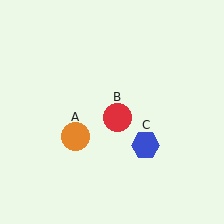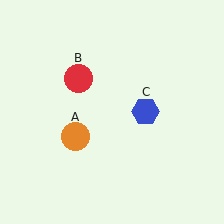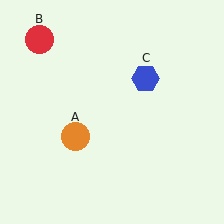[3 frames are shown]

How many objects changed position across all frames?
2 objects changed position: red circle (object B), blue hexagon (object C).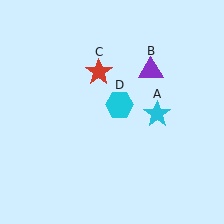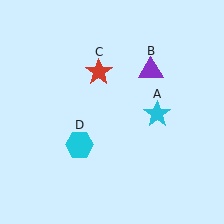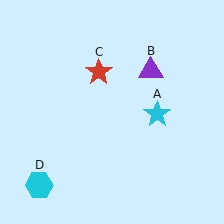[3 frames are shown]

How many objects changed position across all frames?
1 object changed position: cyan hexagon (object D).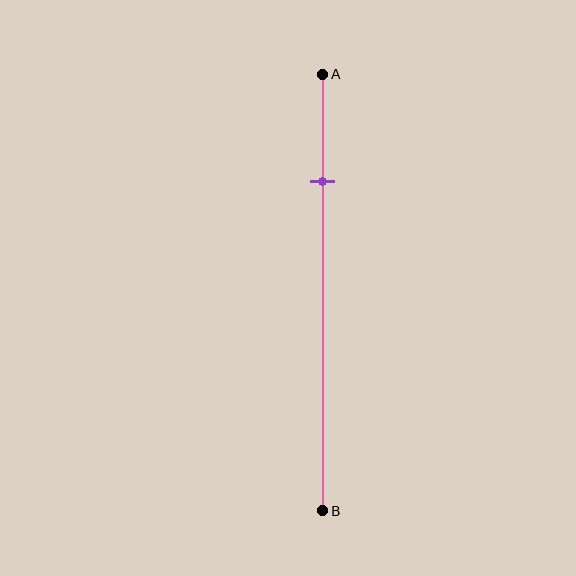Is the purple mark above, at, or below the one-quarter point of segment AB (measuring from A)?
The purple mark is approximately at the one-quarter point of segment AB.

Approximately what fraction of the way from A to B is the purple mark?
The purple mark is approximately 25% of the way from A to B.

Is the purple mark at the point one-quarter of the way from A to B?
Yes, the mark is approximately at the one-quarter point.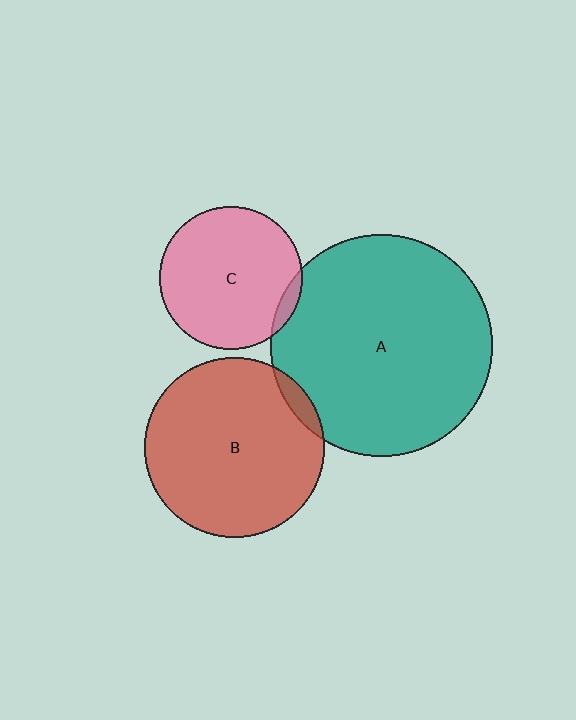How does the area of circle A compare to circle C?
Approximately 2.4 times.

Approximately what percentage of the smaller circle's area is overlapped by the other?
Approximately 5%.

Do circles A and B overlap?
Yes.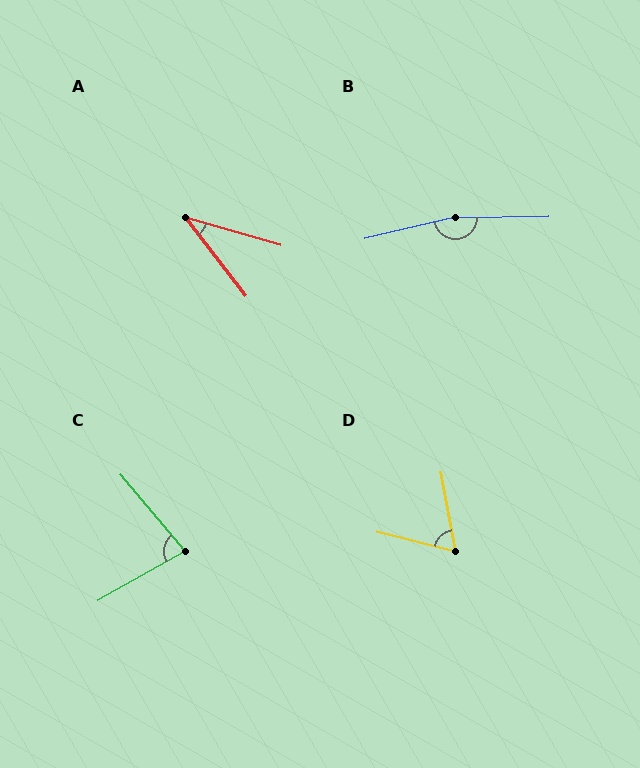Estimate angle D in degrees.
Approximately 66 degrees.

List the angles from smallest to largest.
A (37°), D (66°), C (79°), B (168°).